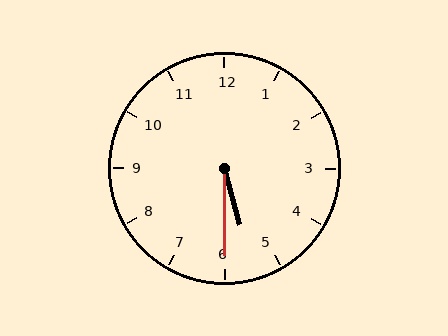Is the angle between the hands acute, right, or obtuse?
It is acute.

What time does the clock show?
5:30.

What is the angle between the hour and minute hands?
Approximately 15 degrees.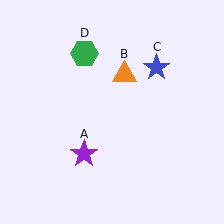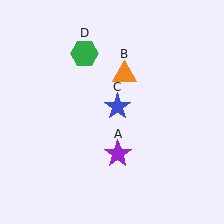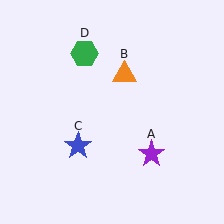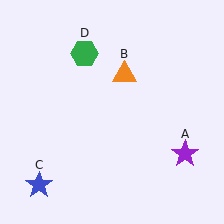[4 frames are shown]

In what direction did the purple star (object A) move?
The purple star (object A) moved right.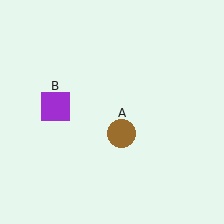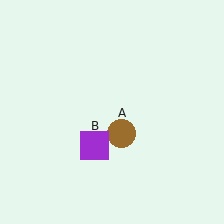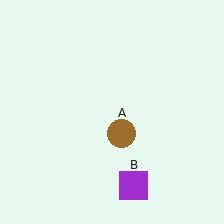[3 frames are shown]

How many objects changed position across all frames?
1 object changed position: purple square (object B).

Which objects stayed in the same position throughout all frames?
Brown circle (object A) remained stationary.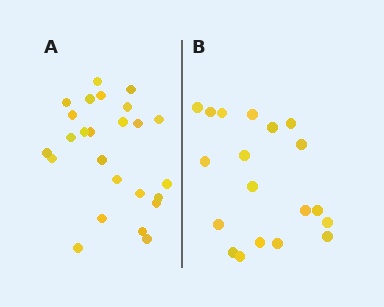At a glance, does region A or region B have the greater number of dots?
Region A (the left region) has more dots.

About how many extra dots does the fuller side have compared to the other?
Region A has about 6 more dots than region B.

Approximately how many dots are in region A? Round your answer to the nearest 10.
About 20 dots. (The exact count is 25, which rounds to 20.)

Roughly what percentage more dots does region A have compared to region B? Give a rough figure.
About 30% more.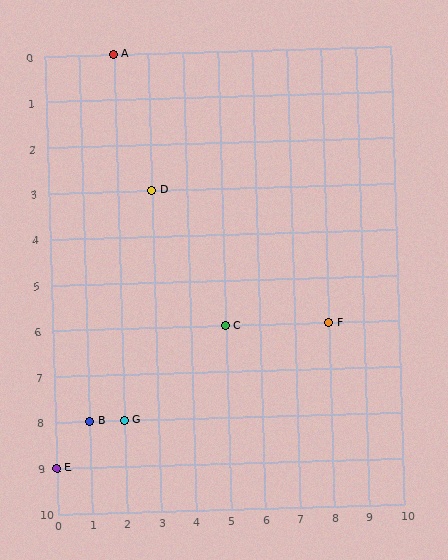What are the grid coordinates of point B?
Point B is at grid coordinates (1, 8).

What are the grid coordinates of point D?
Point D is at grid coordinates (3, 3).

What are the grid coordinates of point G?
Point G is at grid coordinates (2, 8).